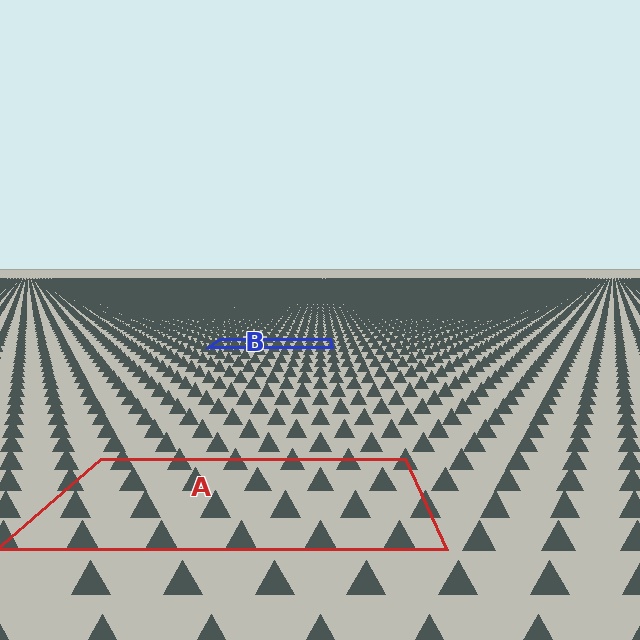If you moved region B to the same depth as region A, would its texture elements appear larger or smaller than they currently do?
They would appear larger. At a closer depth, the same texture elements are projected at a bigger on-screen size.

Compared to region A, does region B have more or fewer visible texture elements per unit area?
Region B has more texture elements per unit area — they are packed more densely because it is farther away.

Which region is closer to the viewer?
Region A is closer. The texture elements there are larger and more spread out.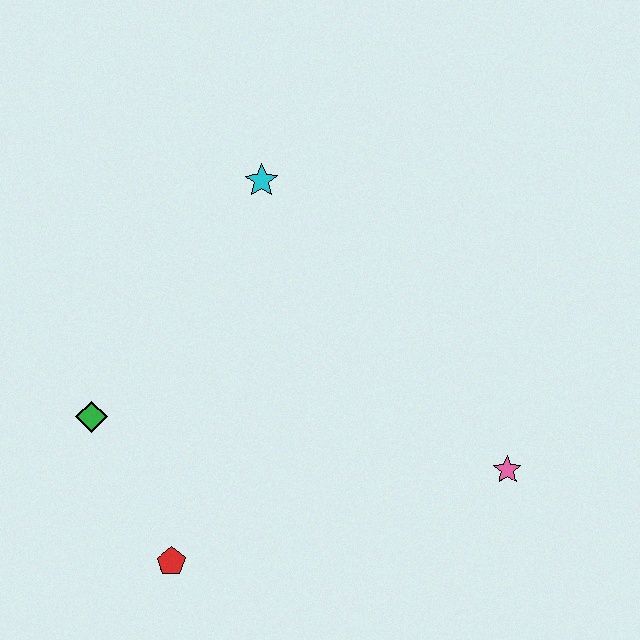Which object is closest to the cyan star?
The green diamond is closest to the cyan star.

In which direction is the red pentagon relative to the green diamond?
The red pentagon is below the green diamond.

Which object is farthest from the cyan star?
The red pentagon is farthest from the cyan star.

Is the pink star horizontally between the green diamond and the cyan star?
No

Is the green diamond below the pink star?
No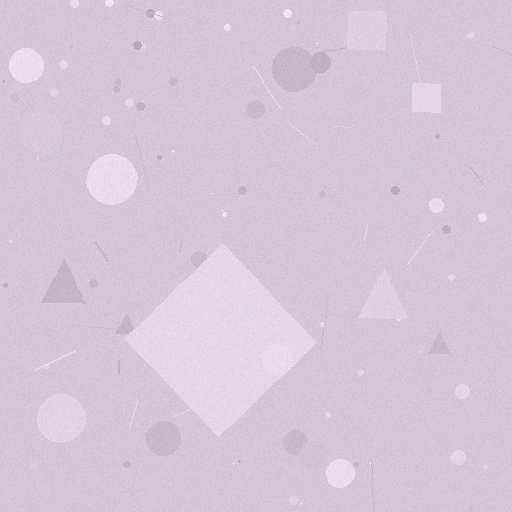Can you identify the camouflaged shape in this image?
The camouflaged shape is a diamond.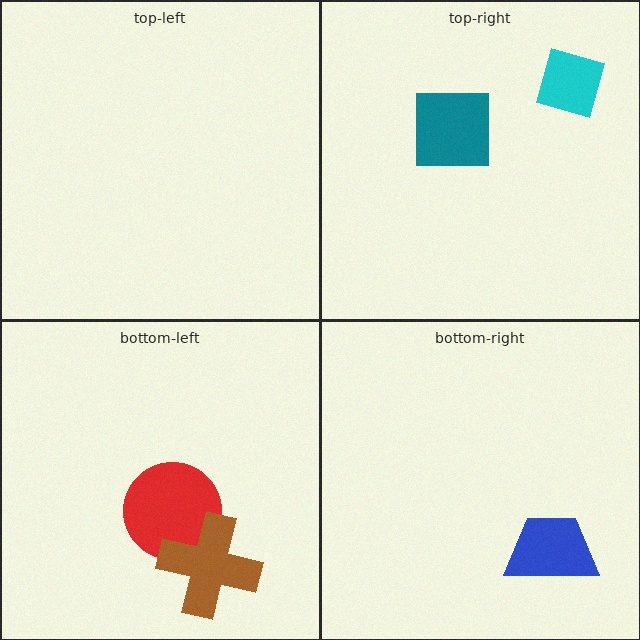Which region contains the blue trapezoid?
The bottom-right region.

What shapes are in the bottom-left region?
The red circle, the brown cross.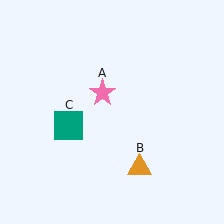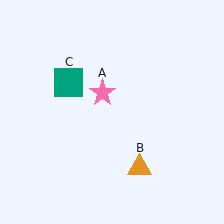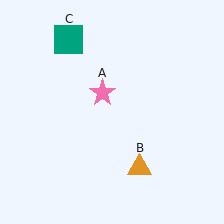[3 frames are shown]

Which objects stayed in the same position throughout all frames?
Pink star (object A) and orange triangle (object B) remained stationary.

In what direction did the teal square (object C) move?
The teal square (object C) moved up.